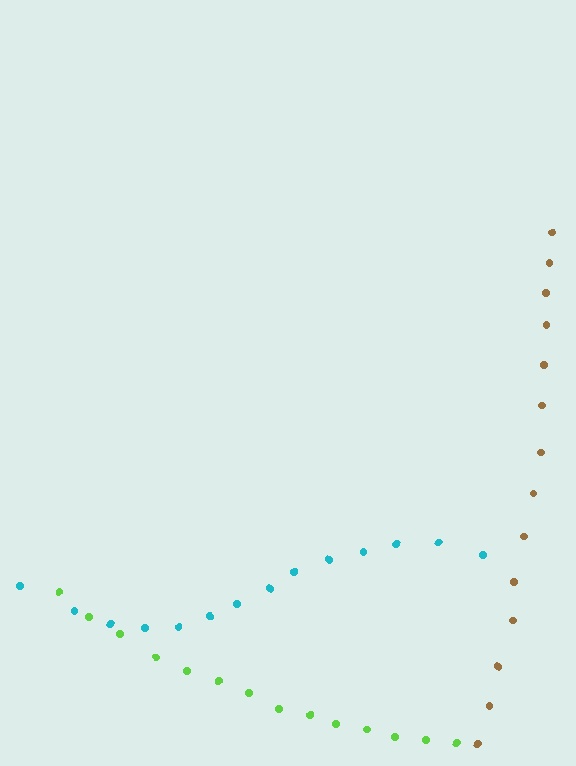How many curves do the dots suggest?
There are 3 distinct paths.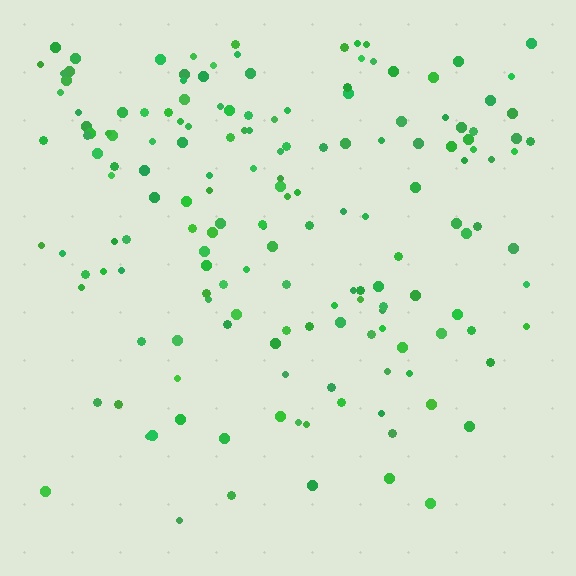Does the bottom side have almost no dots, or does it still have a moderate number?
Still a moderate number, just noticeably fewer than the top.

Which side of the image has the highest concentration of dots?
The top.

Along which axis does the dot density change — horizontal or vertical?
Vertical.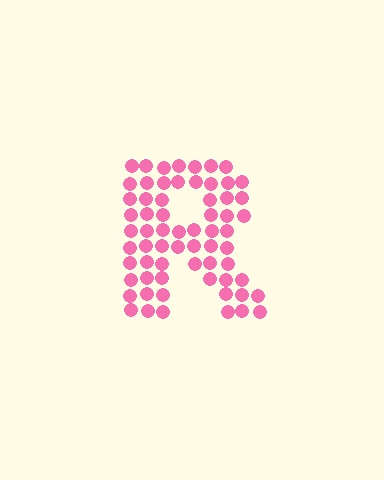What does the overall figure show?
The overall figure shows the letter R.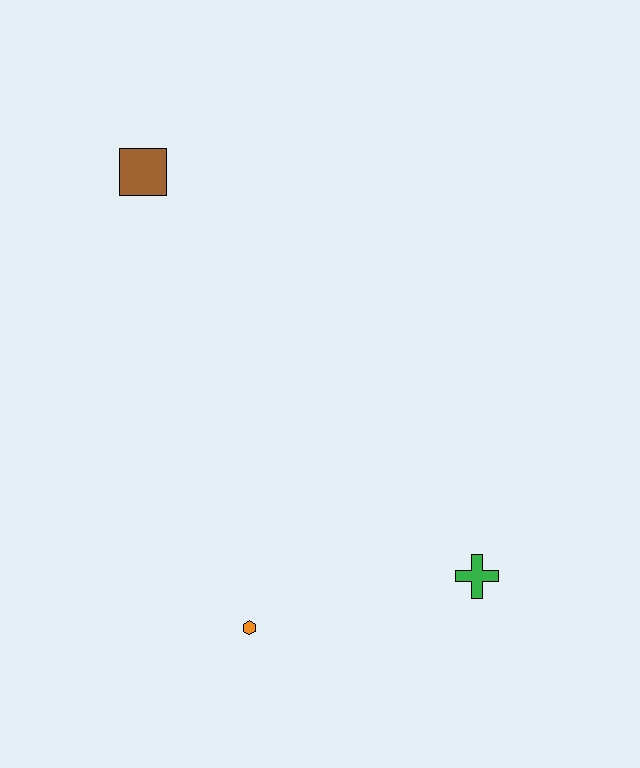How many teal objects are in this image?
There are no teal objects.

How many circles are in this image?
There are no circles.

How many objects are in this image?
There are 3 objects.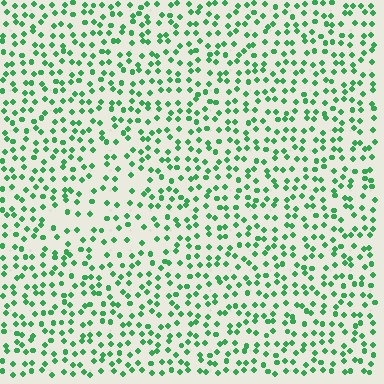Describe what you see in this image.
The image contains small green elements arranged at two different densities. A triangle-shaped region is visible where the elements are less densely packed than the surrounding area.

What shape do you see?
I see a triangle.